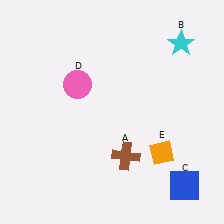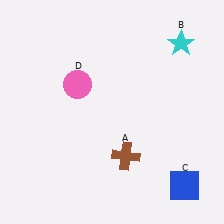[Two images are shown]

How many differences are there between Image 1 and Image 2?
There is 1 difference between the two images.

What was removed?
The orange diamond (E) was removed in Image 2.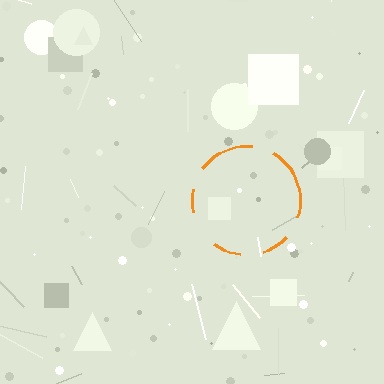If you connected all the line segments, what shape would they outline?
They would outline a circle.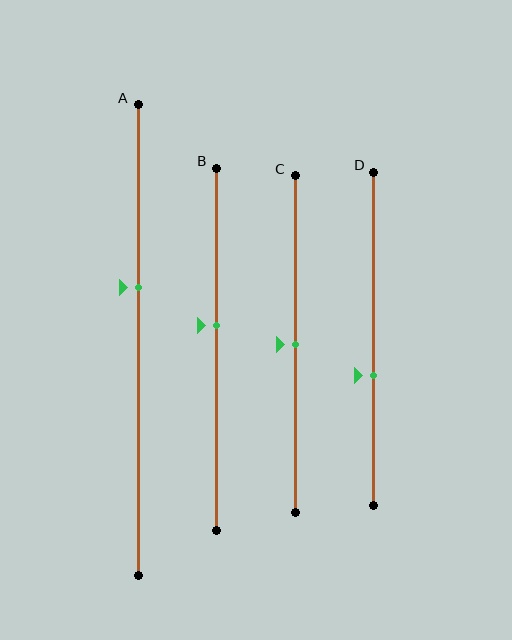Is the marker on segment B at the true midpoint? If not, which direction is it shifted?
No, the marker on segment B is shifted upward by about 7% of the segment length.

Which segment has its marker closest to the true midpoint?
Segment C has its marker closest to the true midpoint.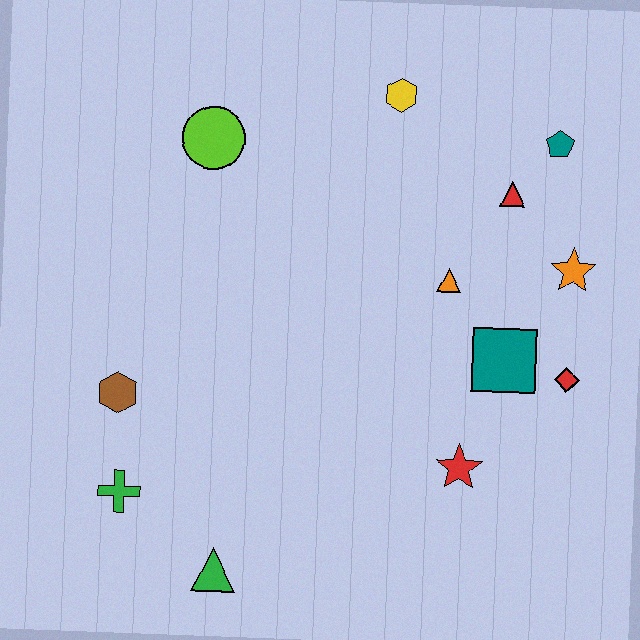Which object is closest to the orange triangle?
The teal square is closest to the orange triangle.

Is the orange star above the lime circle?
No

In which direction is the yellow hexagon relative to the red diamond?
The yellow hexagon is above the red diamond.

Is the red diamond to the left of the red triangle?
No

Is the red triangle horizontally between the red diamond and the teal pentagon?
No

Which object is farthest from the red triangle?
The green cross is farthest from the red triangle.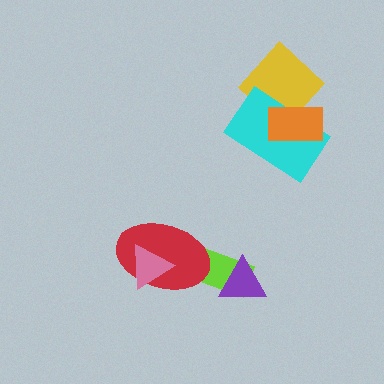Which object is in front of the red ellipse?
The pink triangle is in front of the red ellipse.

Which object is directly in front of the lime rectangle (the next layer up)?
The red ellipse is directly in front of the lime rectangle.